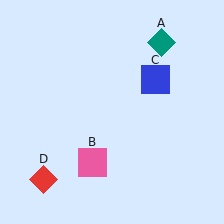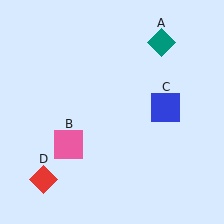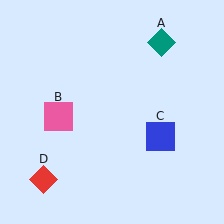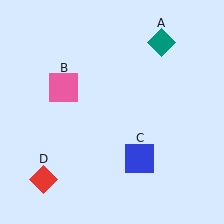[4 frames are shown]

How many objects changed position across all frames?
2 objects changed position: pink square (object B), blue square (object C).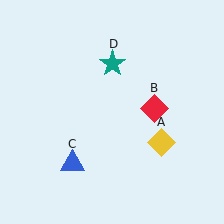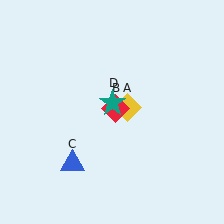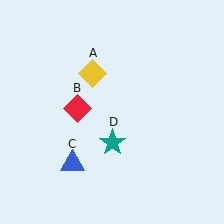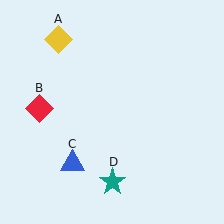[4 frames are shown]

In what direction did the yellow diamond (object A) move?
The yellow diamond (object A) moved up and to the left.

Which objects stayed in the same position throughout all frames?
Blue triangle (object C) remained stationary.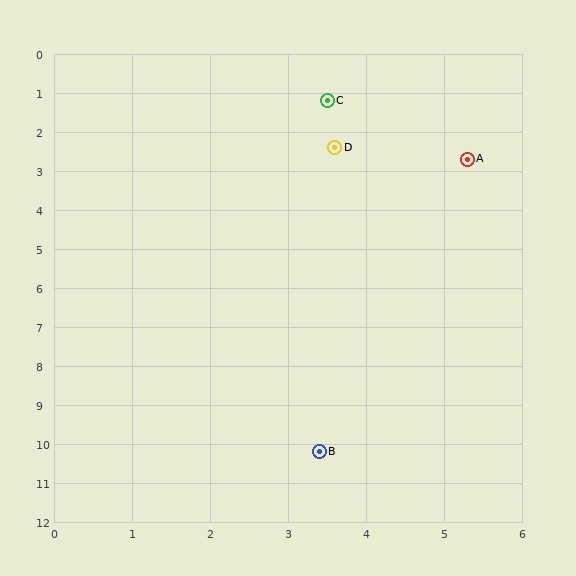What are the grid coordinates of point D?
Point D is at approximately (3.6, 2.4).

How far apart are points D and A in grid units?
Points D and A are about 1.7 grid units apart.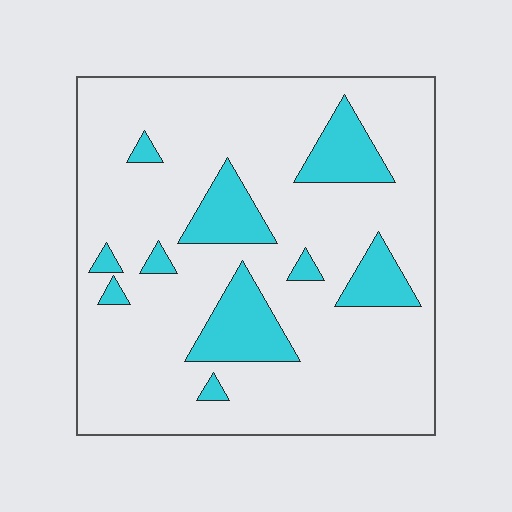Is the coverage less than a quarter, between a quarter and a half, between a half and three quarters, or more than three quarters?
Less than a quarter.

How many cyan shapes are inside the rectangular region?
10.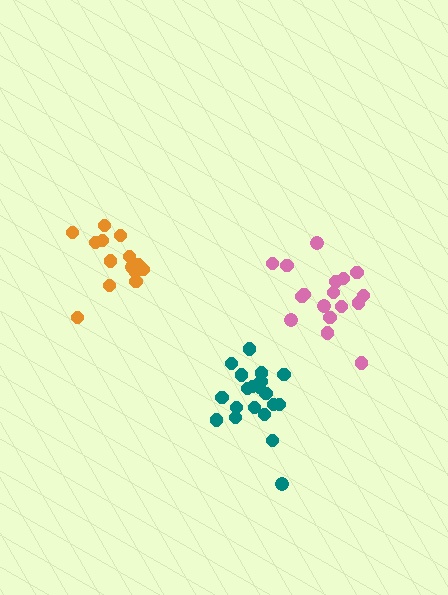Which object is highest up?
The orange cluster is topmost.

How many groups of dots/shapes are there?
There are 3 groups.